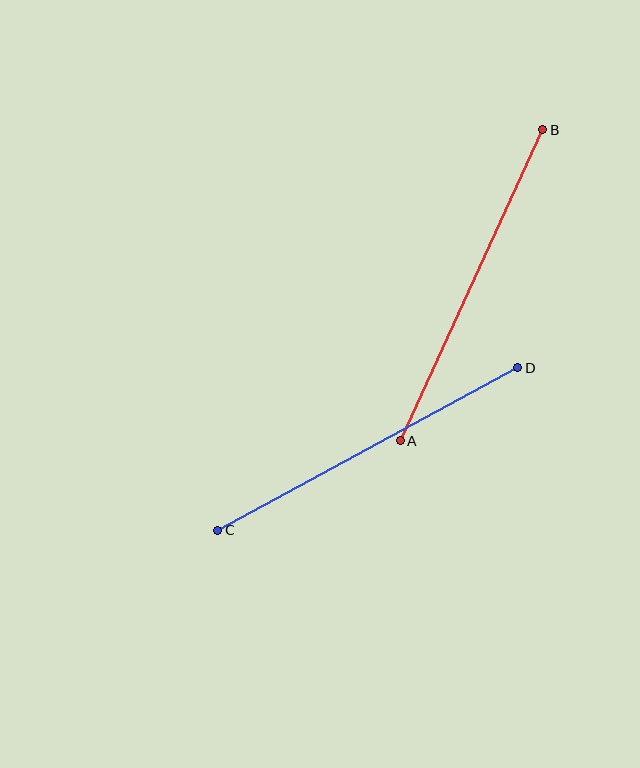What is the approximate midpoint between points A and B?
The midpoint is at approximately (472, 285) pixels.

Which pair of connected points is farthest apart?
Points A and B are farthest apart.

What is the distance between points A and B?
The distance is approximately 342 pixels.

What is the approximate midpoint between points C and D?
The midpoint is at approximately (368, 449) pixels.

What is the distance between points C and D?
The distance is approximately 341 pixels.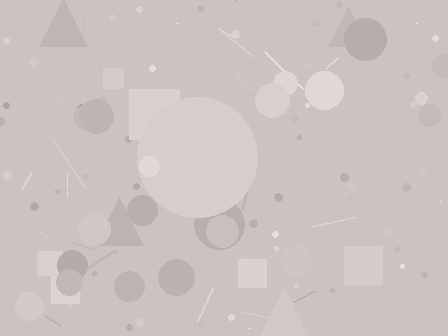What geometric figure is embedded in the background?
A circle is embedded in the background.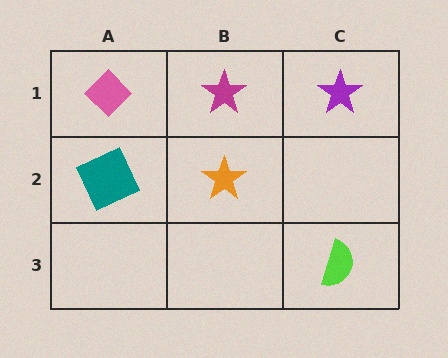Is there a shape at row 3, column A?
No, that cell is empty.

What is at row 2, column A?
A teal square.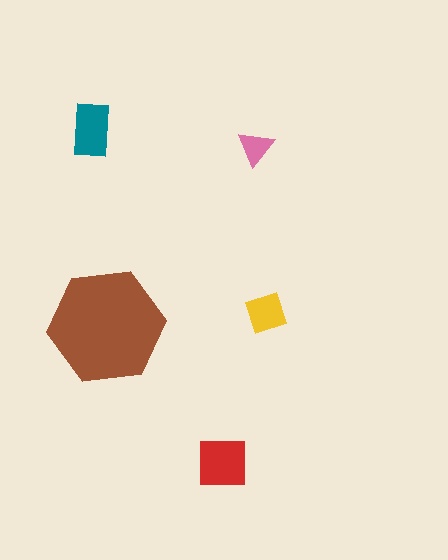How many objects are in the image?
There are 5 objects in the image.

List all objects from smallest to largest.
The pink triangle, the yellow diamond, the teal rectangle, the red square, the brown hexagon.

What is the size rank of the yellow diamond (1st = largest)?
4th.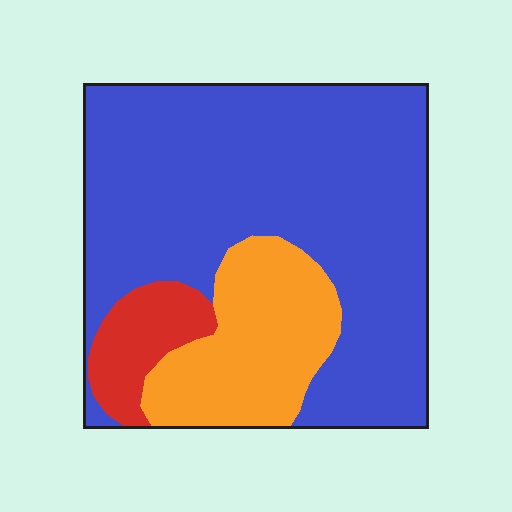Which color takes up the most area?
Blue, at roughly 70%.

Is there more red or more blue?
Blue.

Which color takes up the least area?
Red, at roughly 10%.